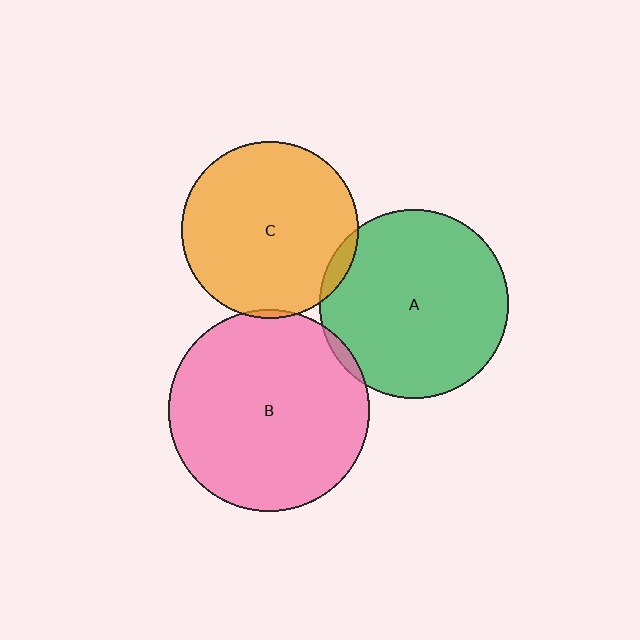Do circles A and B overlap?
Yes.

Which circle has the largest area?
Circle B (pink).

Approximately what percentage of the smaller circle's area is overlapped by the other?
Approximately 5%.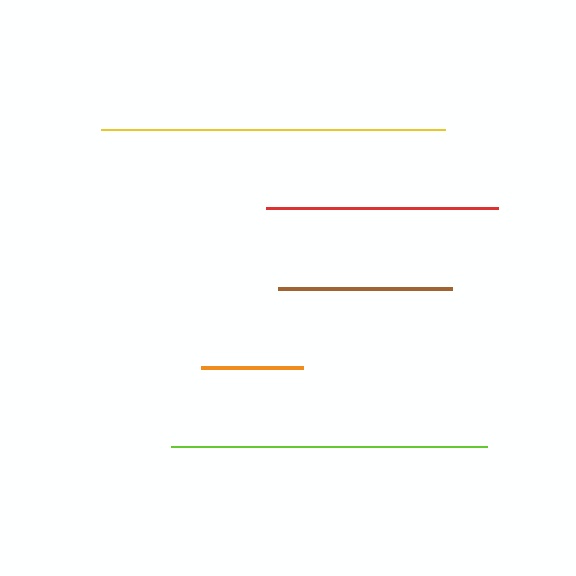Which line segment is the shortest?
The orange line is the shortest at approximately 103 pixels.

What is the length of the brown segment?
The brown segment is approximately 174 pixels long.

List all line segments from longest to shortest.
From longest to shortest: yellow, lime, red, brown, orange.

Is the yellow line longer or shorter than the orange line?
The yellow line is longer than the orange line.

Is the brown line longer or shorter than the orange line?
The brown line is longer than the orange line.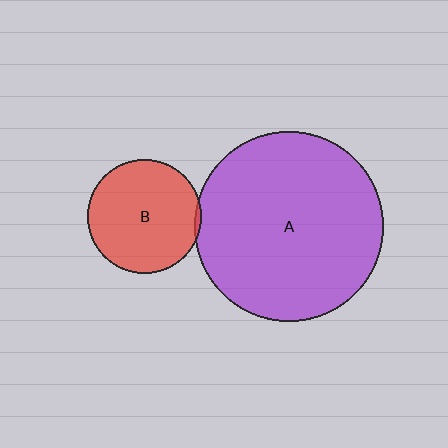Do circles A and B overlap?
Yes.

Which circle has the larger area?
Circle A (purple).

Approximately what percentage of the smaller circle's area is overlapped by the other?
Approximately 5%.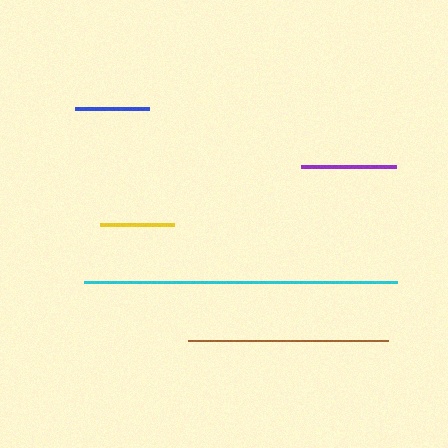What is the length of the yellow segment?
The yellow segment is approximately 74 pixels long.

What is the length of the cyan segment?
The cyan segment is approximately 313 pixels long.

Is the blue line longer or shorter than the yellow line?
The yellow line is longer than the blue line.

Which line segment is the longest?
The cyan line is the longest at approximately 313 pixels.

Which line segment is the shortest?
The blue line is the shortest at approximately 73 pixels.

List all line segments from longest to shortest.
From longest to shortest: cyan, brown, purple, yellow, blue.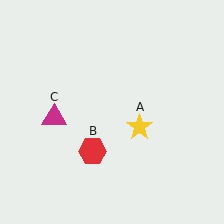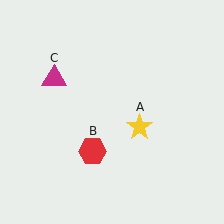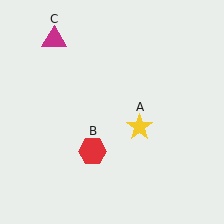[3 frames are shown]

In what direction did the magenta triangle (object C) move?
The magenta triangle (object C) moved up.